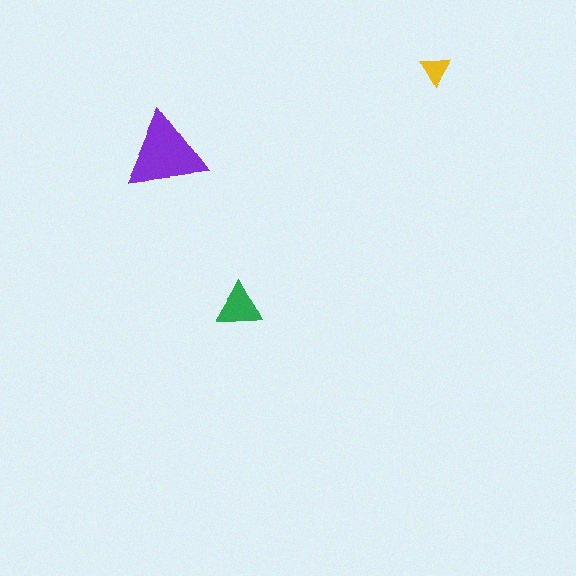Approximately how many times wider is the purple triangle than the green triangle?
About 1.5 times wider.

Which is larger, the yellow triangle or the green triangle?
The green one.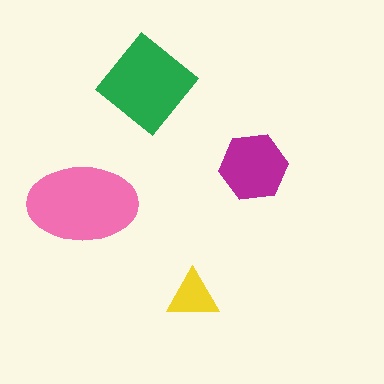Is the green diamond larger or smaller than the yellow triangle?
Larger.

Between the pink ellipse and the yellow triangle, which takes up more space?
The pink ellipse.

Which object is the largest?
The pink ellipse.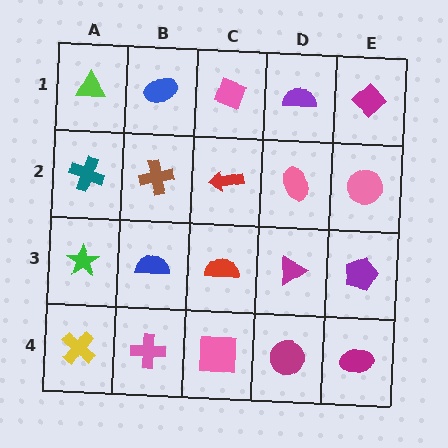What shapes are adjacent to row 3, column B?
A brown cross (row 2, column B), a pink cross (row 4, column B), a green star (row 3, column A), a red semicircle (row 3, column C).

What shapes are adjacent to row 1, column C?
A red arrow (row 2, column C), a blue ellipse (row 1, column B), a purple semicircle (row 1, column D).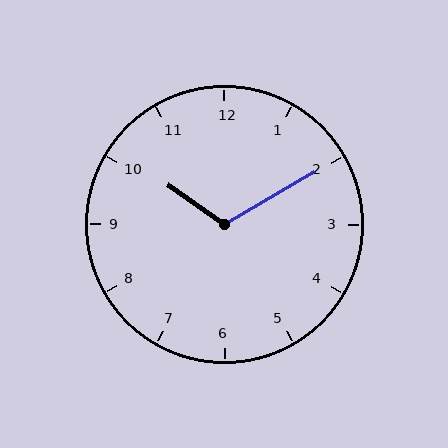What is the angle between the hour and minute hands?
Approximately 115 degrees.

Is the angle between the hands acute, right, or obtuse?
It is obtuse.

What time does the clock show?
10:10.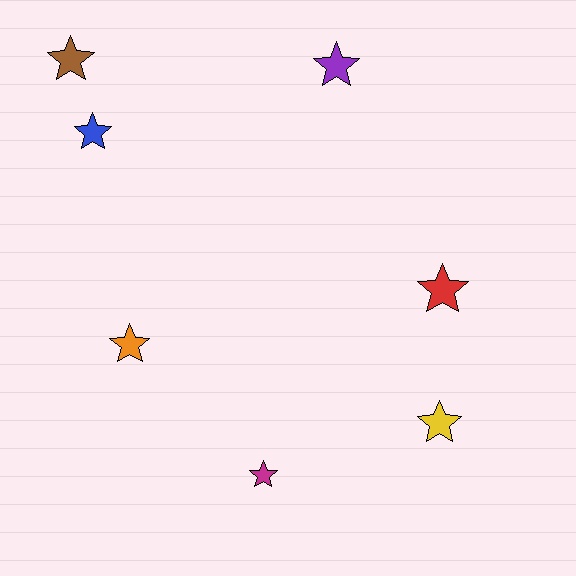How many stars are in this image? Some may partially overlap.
There are 7 stars.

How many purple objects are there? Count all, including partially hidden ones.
There is 1 purple object.